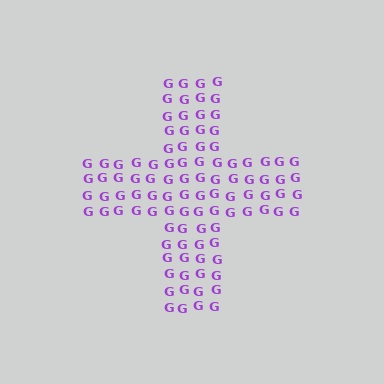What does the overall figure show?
The overall figure shows a cross.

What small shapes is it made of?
It is made of small letter G's.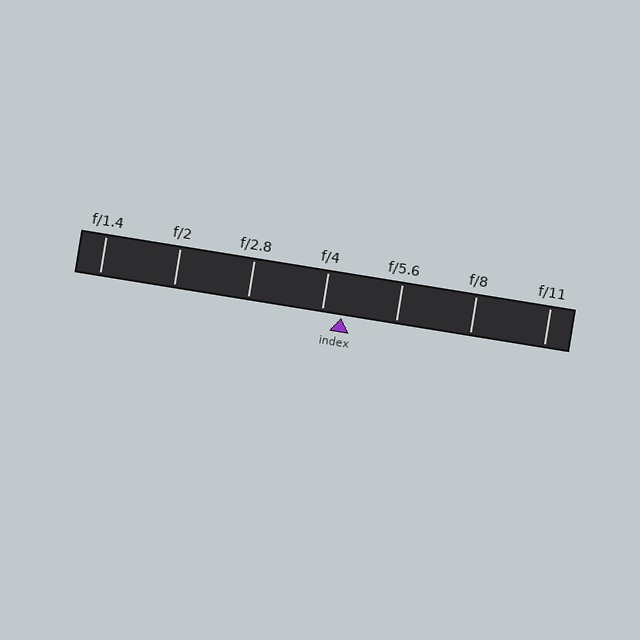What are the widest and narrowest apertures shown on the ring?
The widest aperture shown is f/1.4 and the narrowest is f/11.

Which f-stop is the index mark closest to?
The index mark is closest to f/4.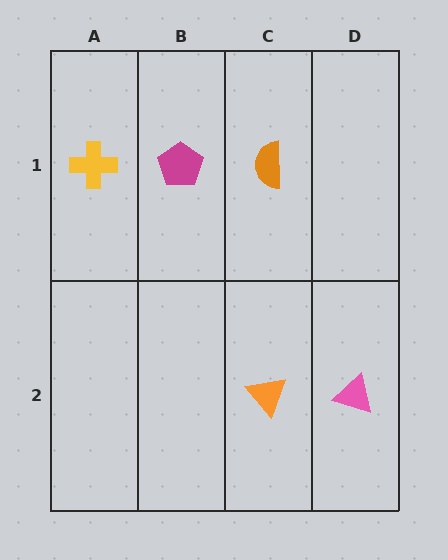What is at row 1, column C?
An orange semicircle.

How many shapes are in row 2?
2 shapes.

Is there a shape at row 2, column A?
No, that cell is empty.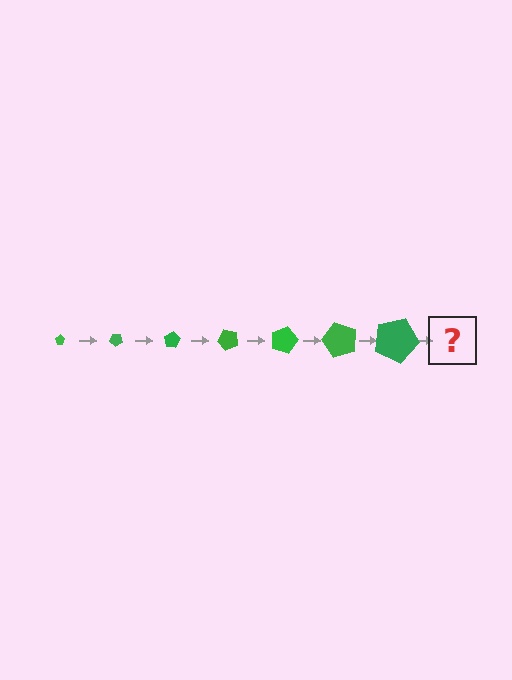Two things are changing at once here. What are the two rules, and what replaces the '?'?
The two rules are that the pentagon grows larger each step and it rotates 40 degrees each step. The '?' should be a pentagon, larger than the previous one and rotated 280 degrees from the start.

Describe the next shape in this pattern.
It should be a pentagon, larger than the previous one and rotated 280 degrees from the start.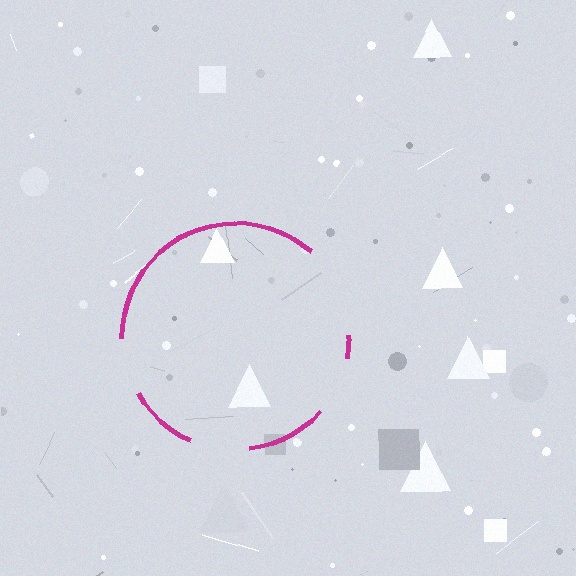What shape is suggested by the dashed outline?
The dashed outline suggests a circle.